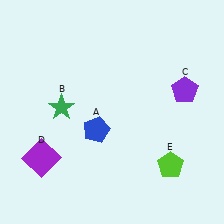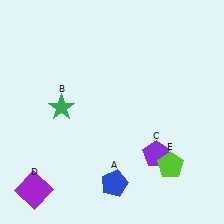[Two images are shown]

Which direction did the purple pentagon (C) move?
The purple pentagon (C) moved down.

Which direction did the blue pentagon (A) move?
The blue pentagon (A) moved down.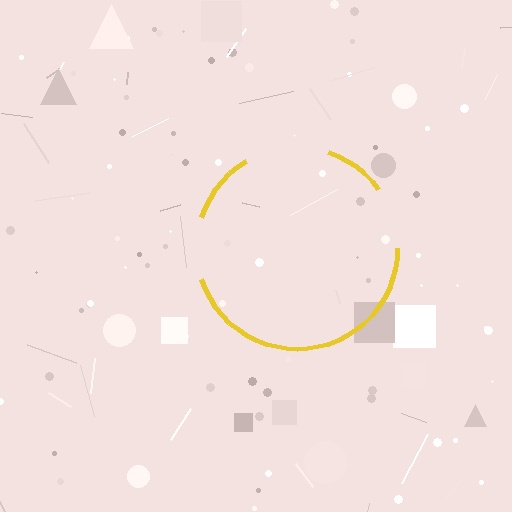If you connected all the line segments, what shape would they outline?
They would outline a circle.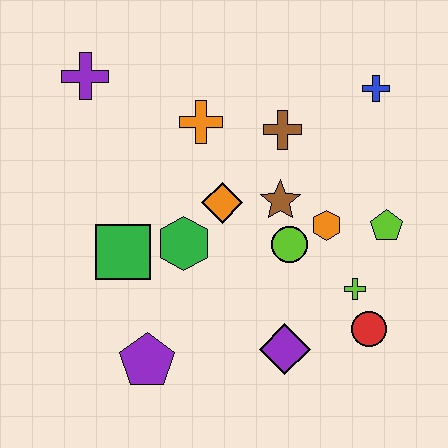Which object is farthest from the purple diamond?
The purple cross is farthest from the purple diamond.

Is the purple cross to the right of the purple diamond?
No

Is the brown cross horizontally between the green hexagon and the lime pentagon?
Yes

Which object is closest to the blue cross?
The brown cross is closest to the blue cross.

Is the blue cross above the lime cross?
Yes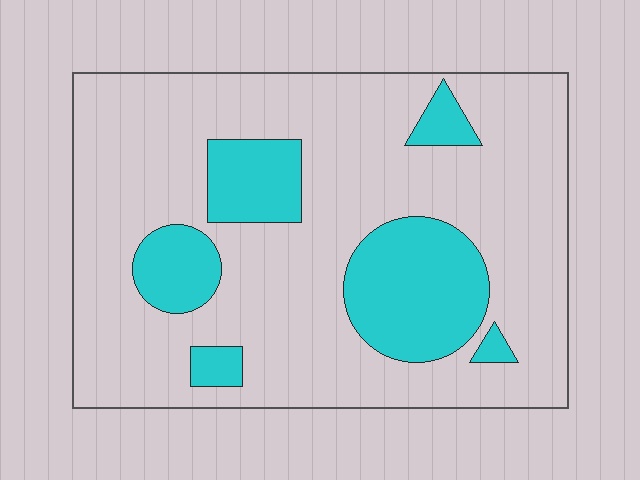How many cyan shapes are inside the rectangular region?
6.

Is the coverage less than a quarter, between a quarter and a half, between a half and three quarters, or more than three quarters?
Less than a quarter.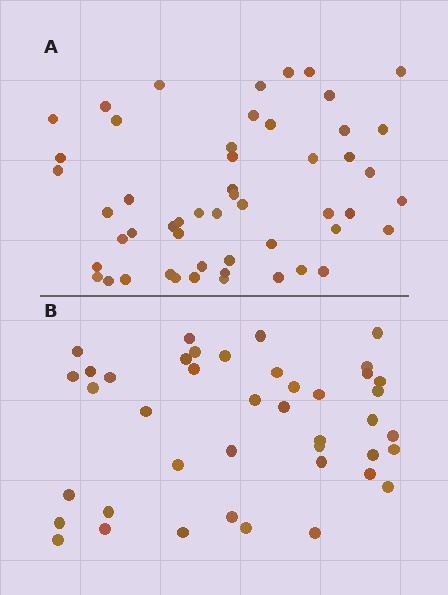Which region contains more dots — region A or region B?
Region A (the top region) has more dots.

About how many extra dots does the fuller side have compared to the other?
Region A has roughly 10 or so more dots than region B.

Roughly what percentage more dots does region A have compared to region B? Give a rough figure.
About 25% more.